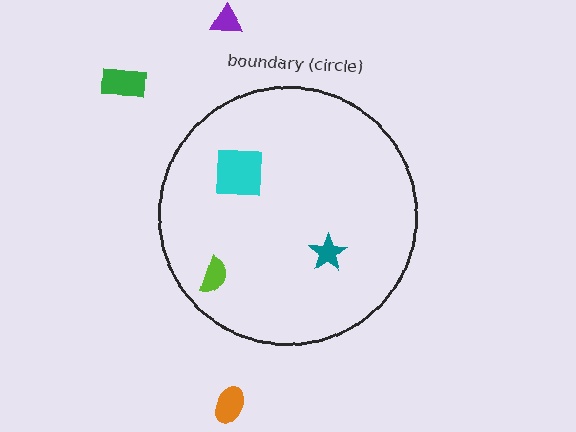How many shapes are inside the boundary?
3 inside, 3 outside.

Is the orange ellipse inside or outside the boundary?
Outside.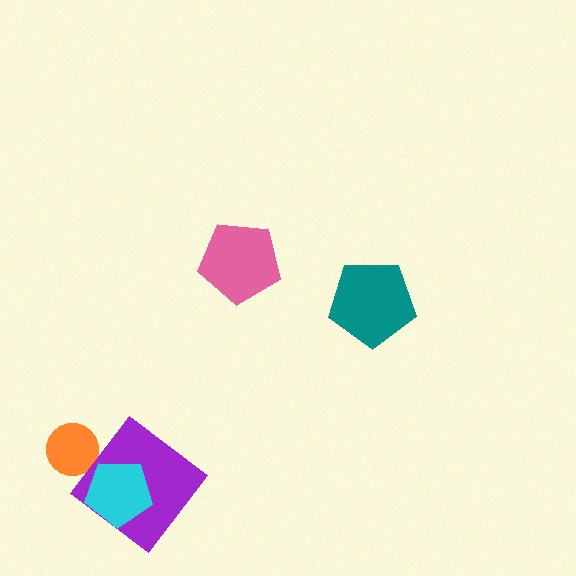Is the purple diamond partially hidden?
Yes, it is partially covered by another shape.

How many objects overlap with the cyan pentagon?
1 object overlaps with the cyan pentagon.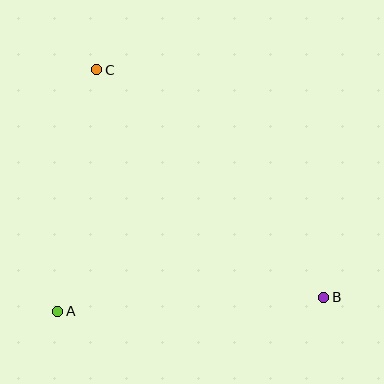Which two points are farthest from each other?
Points B and C are farthest from each other.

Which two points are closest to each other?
Points A and C are closest to each other.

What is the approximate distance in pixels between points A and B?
The distance between A and B is approximately 267 pixels.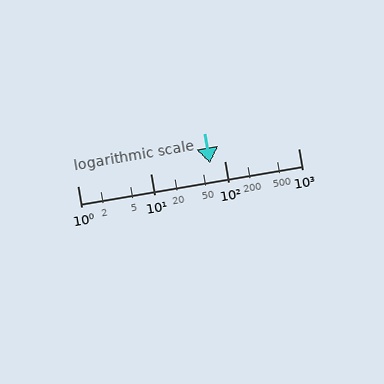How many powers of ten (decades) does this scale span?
The scale spans 3 decades, from 1 to 1000.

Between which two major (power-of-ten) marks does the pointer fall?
The pointer is between 10 and 100.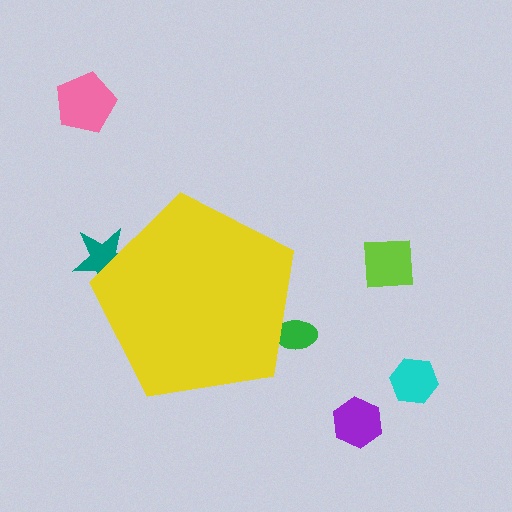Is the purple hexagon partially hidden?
No, the purple hexagon is fully visible.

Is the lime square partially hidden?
No, the lime square is fully visible.